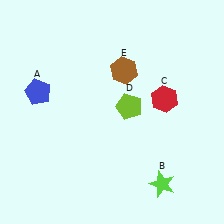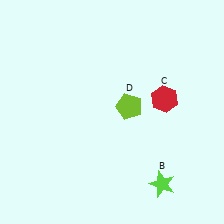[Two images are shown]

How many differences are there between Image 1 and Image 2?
There are 2 differences between the two images.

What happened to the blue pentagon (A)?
The blue pentagon (A) was removed in Image 2. It was in the top-left area of Image 1.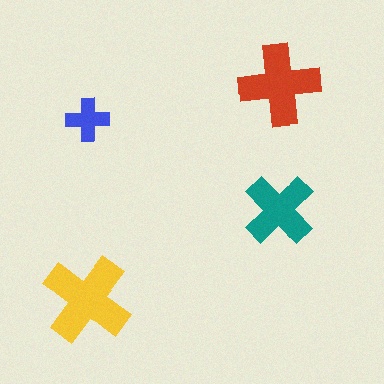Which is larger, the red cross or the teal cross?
The red one.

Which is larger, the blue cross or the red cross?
The red one.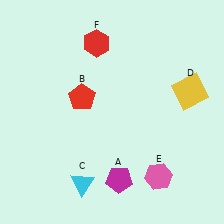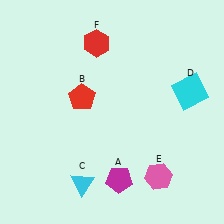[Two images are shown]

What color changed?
The square (D) changed from yellow in Image 1 to cyan in Image 2.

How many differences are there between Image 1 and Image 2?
There is 1 difference between the two images.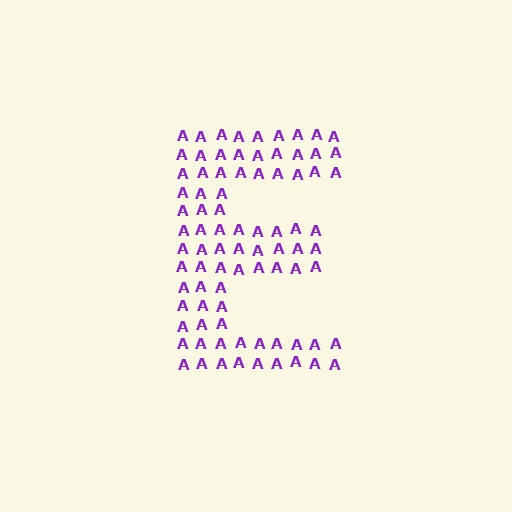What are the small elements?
The small elements are letter A's.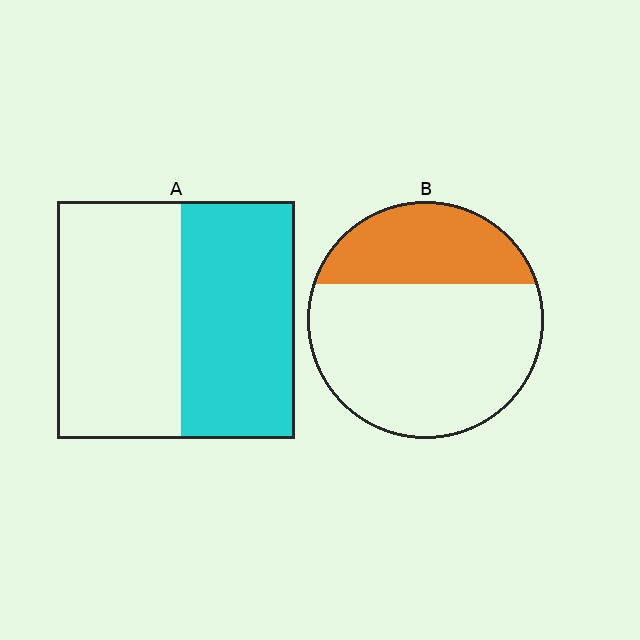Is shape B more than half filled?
No.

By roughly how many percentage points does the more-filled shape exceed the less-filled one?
By roughly 15 percentage points (A over B).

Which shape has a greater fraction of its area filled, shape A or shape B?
Shape A.